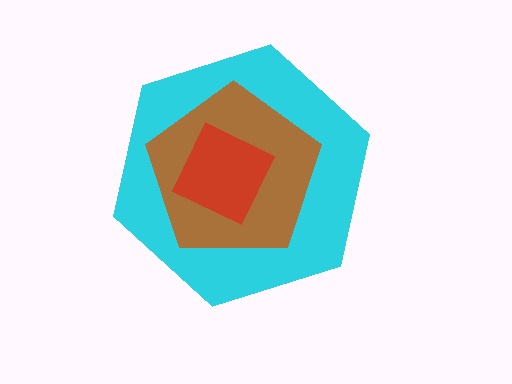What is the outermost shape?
The cyan hexagon.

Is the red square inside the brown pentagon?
Yes.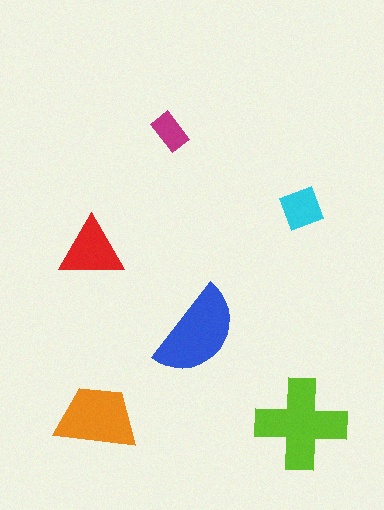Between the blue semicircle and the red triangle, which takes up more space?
The blue semicircle.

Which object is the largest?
The lime cross.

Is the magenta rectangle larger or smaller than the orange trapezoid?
Smaller.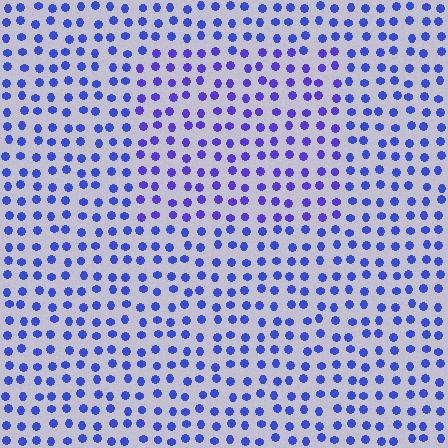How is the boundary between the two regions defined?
The boundary is defined purely by a slight shift in hue (about 20 degrees). Spacing, size, and orientation are identical on both sides.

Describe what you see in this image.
The image is filled with small blue elements in a uniform arrangement. A rectangle-shaped region is visible where the elements are tinted to a slightly different hue, forming a subtle color boundary.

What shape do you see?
I see a rectangle.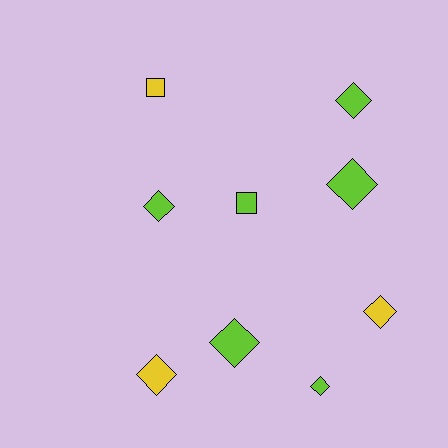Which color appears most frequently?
Lime, with 6 objects.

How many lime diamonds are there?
There are 5 lime diamonds.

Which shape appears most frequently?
Diamond, with 7 objects.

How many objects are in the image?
There are 9 objects.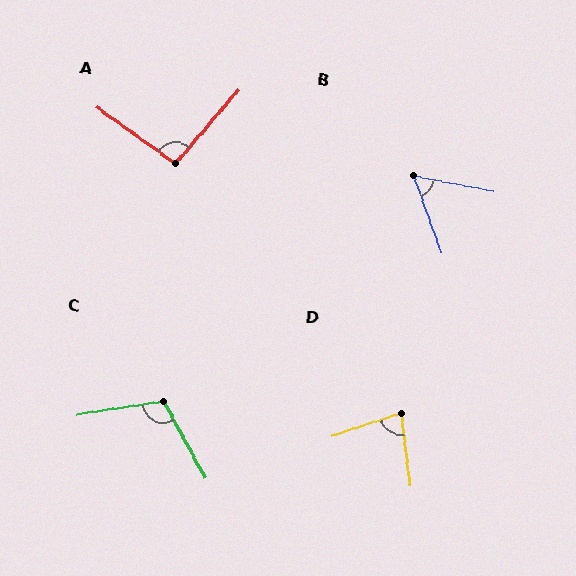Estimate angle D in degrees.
Approximately 79 degrees.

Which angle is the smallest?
B, at approximately 59 degrees.